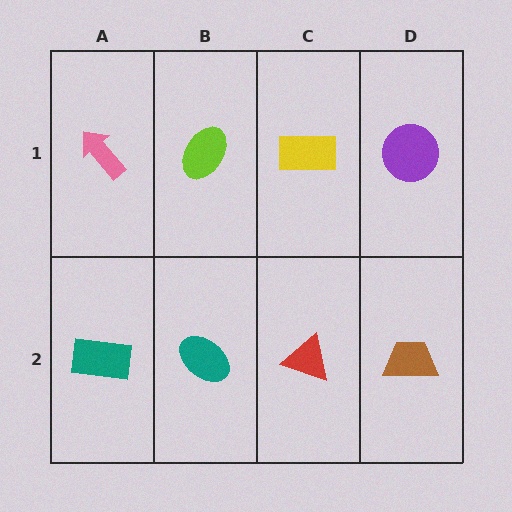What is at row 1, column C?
A yellow rectangle.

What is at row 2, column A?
A teal rectangle.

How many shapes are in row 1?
4 shapes.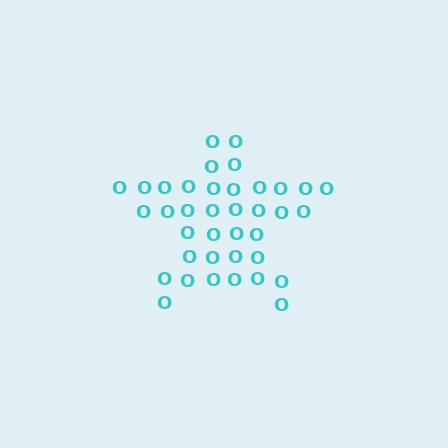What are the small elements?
The small elements are letter O's.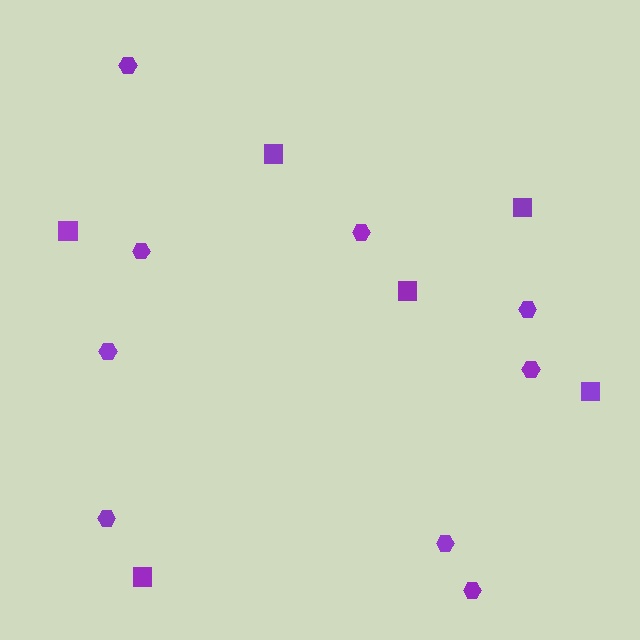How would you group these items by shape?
There are 2 groups: one group of hexagons (9) and one group of squares (6).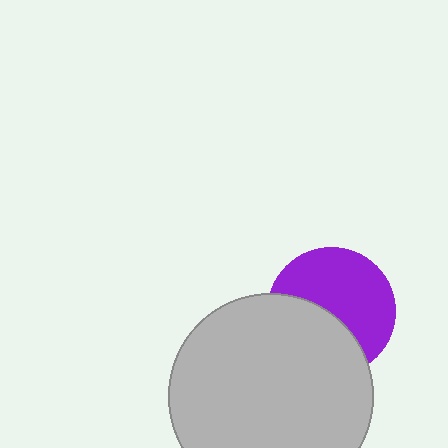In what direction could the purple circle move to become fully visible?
The purple circle could move up. That would shift it out from behind the light gray circle entirely.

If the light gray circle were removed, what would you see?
You would see the complete purple circle.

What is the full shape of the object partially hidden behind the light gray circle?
The partially hidden object is a purple circle.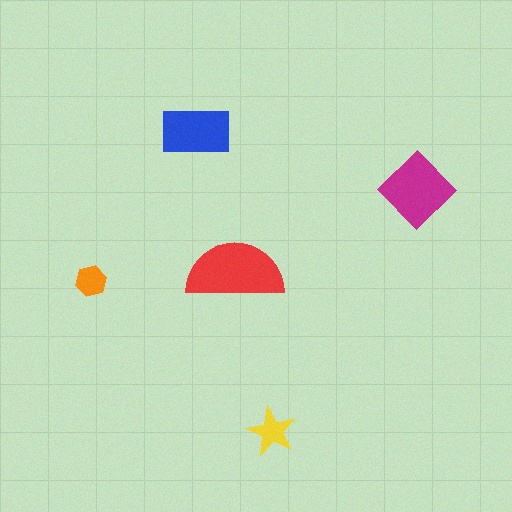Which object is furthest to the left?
The orange hexagon is leftmost.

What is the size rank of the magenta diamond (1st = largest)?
2nd.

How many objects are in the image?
There are 5 objects in the image.